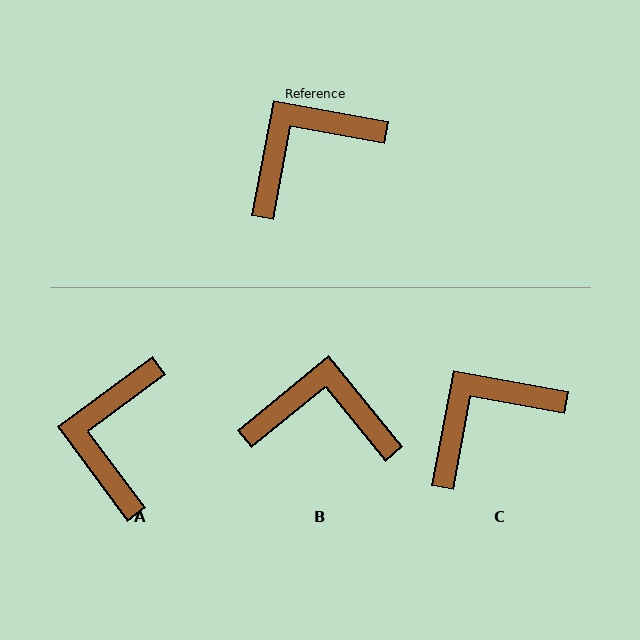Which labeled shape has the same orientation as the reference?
C.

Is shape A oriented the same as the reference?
No, it is off by about 47 degrees.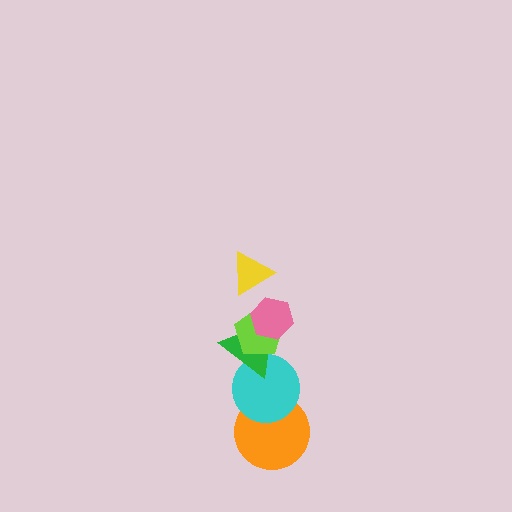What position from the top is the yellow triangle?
The yellow triangle is 1st from the top.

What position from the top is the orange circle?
The orange circle is 6th from the top.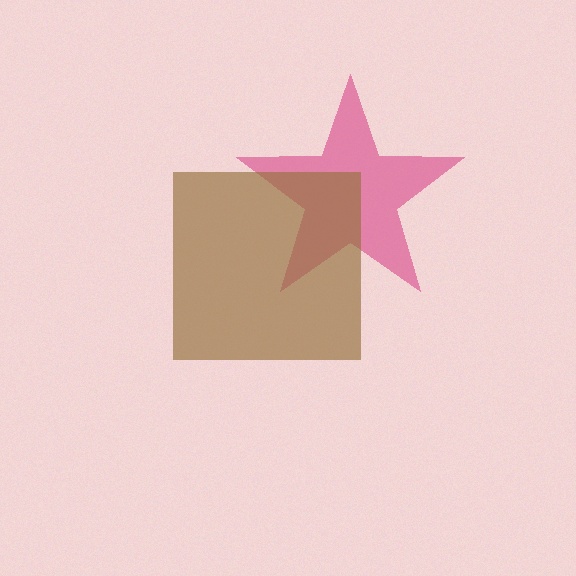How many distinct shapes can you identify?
There are 2 distinct shapes: a magenta star, a brown square.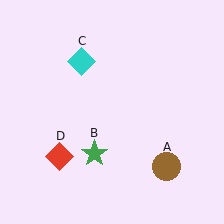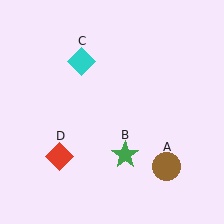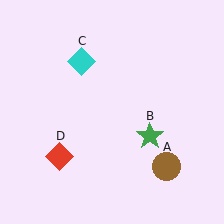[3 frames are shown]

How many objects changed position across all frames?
1 object changed position: green star (object B).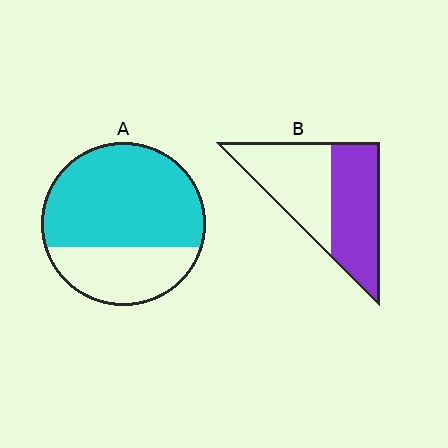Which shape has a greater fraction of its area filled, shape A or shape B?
Shape A.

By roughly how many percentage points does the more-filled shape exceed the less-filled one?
By roughly 15 percentage points (A over B).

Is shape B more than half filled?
Roughly half.